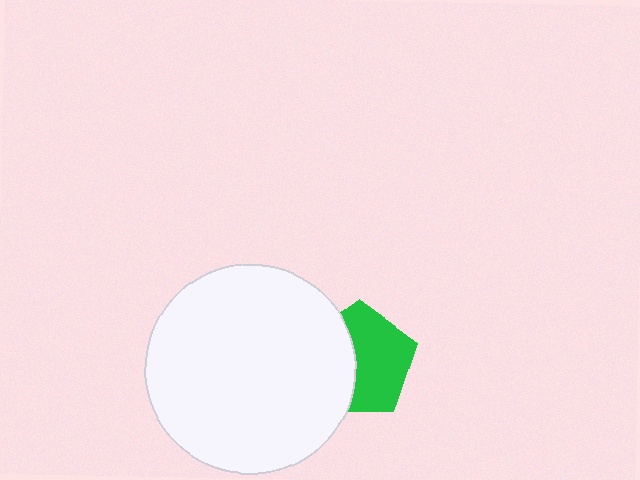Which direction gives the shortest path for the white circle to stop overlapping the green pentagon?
Moving left gives the shortest separation.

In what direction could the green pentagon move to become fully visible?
The green pentagon could move right. That would shift it out from behind the white circle entirely.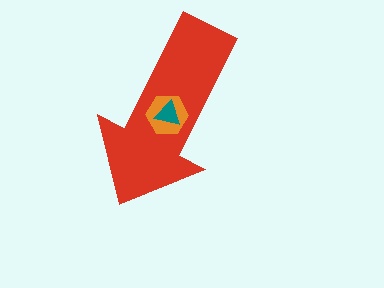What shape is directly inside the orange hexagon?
The teal triangle.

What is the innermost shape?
The teal triangle.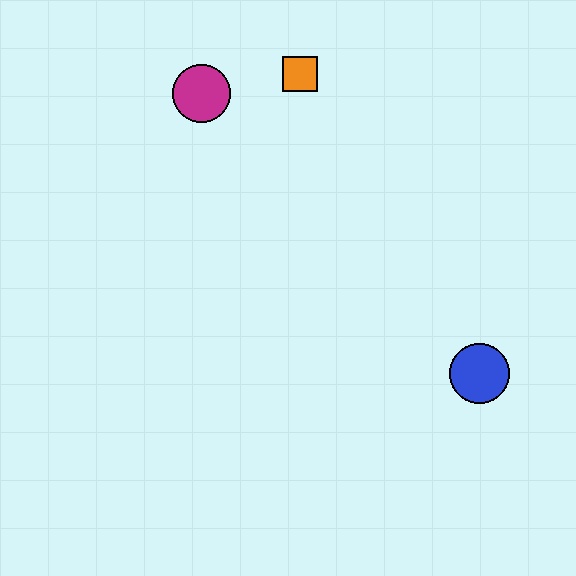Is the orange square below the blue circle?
No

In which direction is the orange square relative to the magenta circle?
The orange square is to the right of the magenta circle.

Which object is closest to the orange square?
The magenta circle is closest to the orange square.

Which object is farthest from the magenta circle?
The blue circle is farthest from the magenta circle.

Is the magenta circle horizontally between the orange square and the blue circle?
No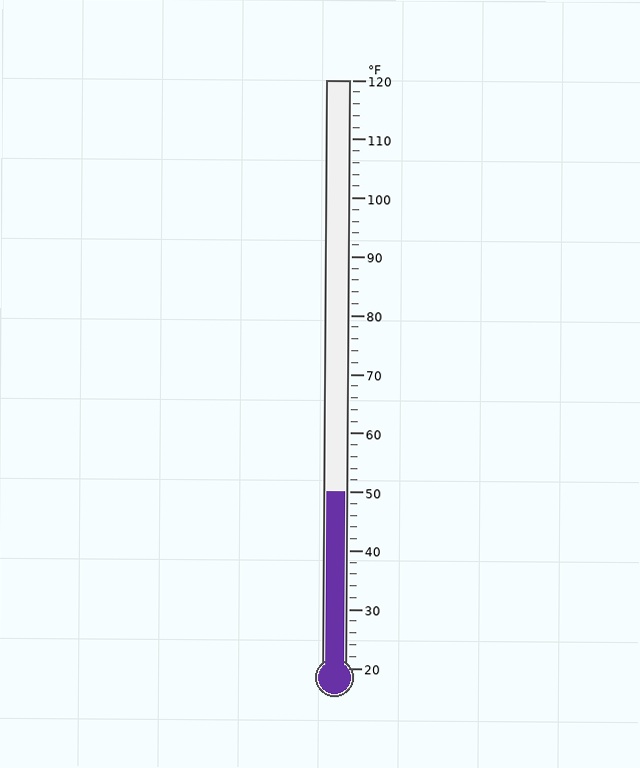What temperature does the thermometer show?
The thermometer shows approximately 50°F.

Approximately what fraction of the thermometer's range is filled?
The thermometer is filled to approximately 30% of its range.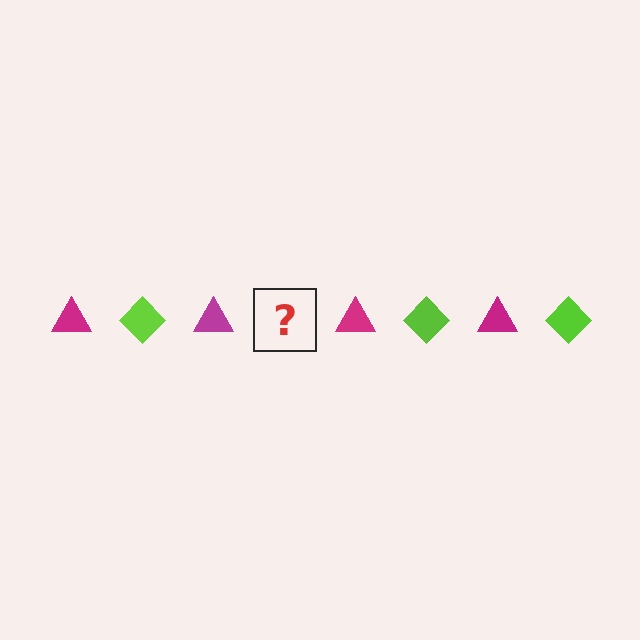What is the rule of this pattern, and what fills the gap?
The rule is that the pattern alternates between magenta triangle and lime diamond. The gap should be filled with a lime diamond.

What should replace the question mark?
The question mark should be replaced with a lime diamond.